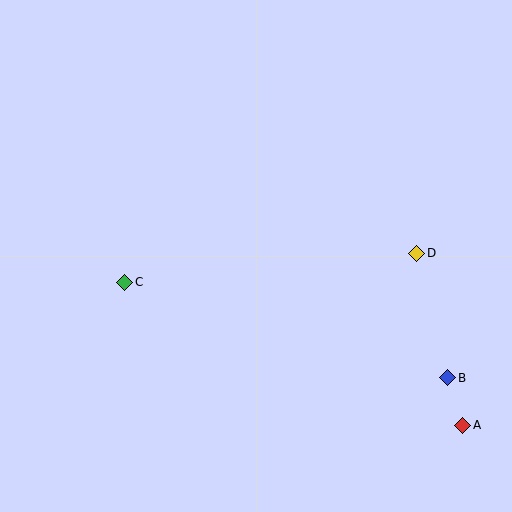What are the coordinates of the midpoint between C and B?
The midpoint between C and B is at (286, 330).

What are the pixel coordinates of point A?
Point A is at (463, 425).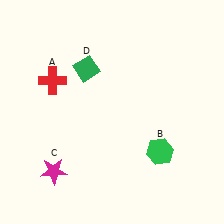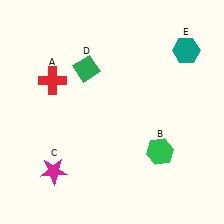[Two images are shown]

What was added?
A teal hexagon (E) was added in Image 2.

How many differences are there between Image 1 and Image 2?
There is 1 difference between the two images.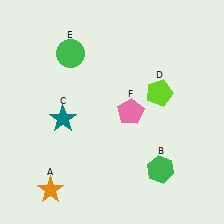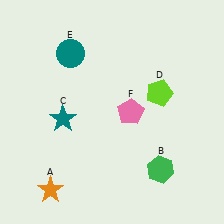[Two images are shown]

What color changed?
The circle (E) changed from green in Image 1 to teal in Image 2.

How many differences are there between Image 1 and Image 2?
There is 1 difference between the two images.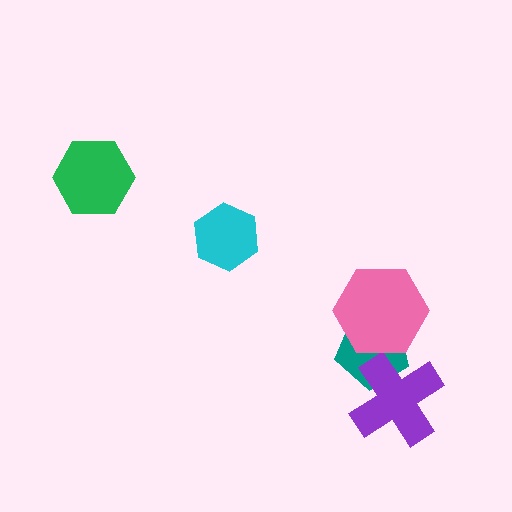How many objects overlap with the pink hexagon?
1 object overlaps with the pink hexagon.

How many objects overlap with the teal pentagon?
2 objects overlap with the teal pentagon.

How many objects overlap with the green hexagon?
0 objects overlap with the green hexagon.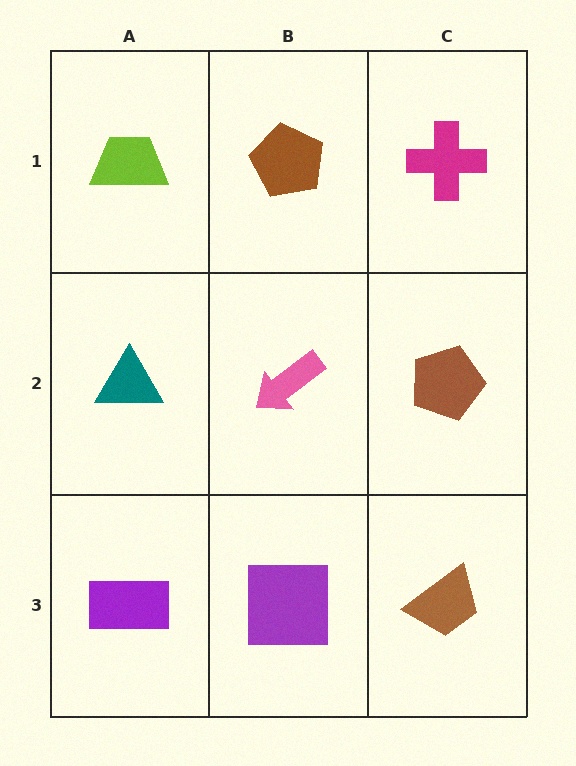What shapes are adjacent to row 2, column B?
A brown pentagon (row 1, column B), a purple square (row 3, column B), a teal triangle (row 2, column A), a brown pentagon (row 2, column C).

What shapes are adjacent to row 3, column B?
A pink arrow (row 2, column B), a purple rectangle (row 3, column A), a brown trapezoid (row 3, column C).